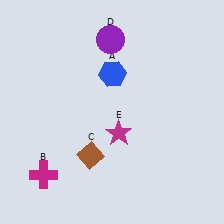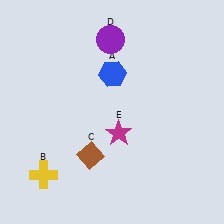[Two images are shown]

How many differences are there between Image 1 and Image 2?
There is 1 difference between the two images.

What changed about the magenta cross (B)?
In Image 1, B is magenta. In Image 2, it changed to yellow.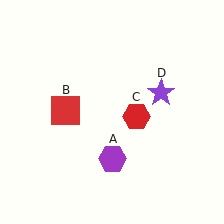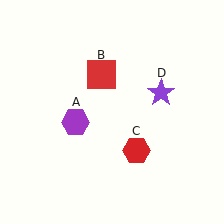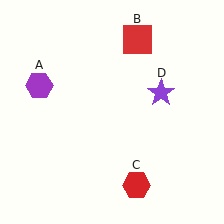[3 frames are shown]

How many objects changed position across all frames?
3 objects changed position: purple hexagon (object A), red square (object B), red hexagon (object C).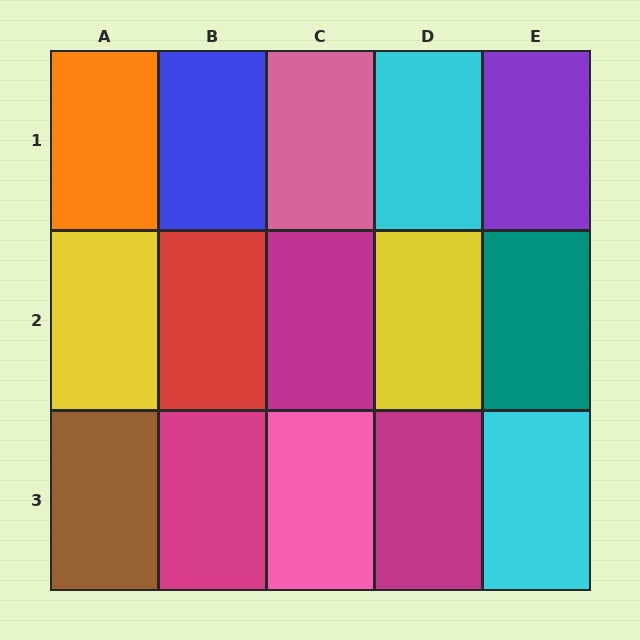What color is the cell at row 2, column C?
Magenta.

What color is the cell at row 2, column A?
Yellow.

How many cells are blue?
1 cell is blue.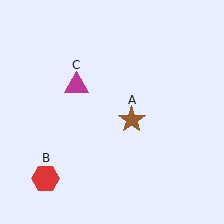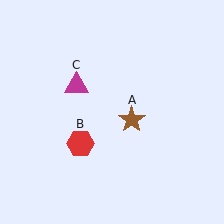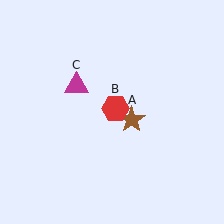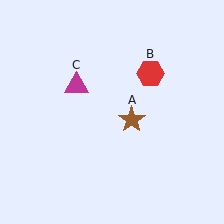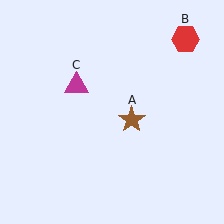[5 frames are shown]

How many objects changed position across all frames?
1 object changed position: red hexagon (object B).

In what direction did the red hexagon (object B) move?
The red hexagon (object B) moved up and to the right.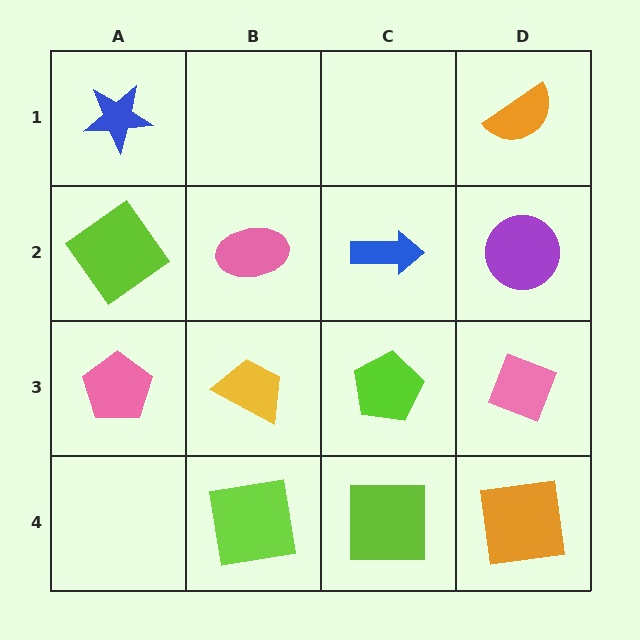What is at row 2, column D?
A purple circle.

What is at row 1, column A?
A blue star.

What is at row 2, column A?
A lime diamond.